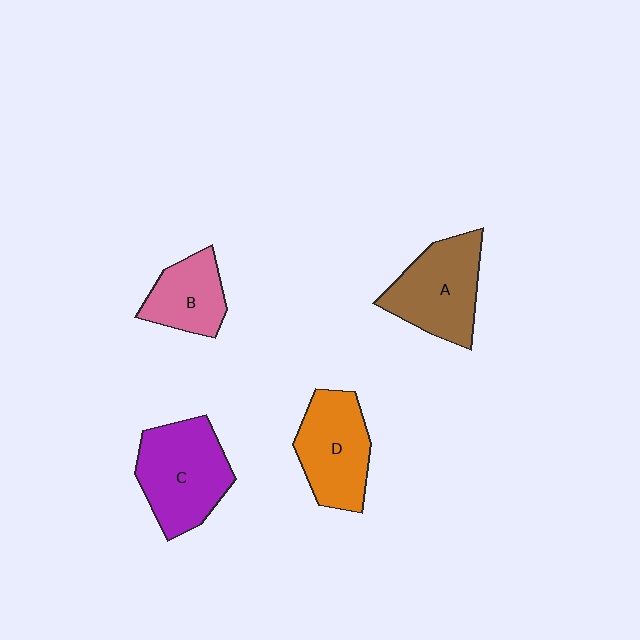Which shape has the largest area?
Shape C (purple).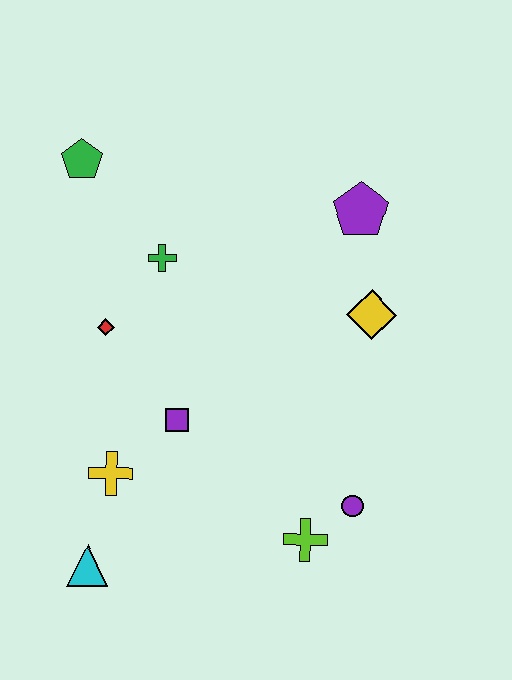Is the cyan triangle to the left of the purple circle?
Yes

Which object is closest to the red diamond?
The green cross is closest to the red diamond.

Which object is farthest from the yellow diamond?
The cyan triangle is farthest from the yellow diamond.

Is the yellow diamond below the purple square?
No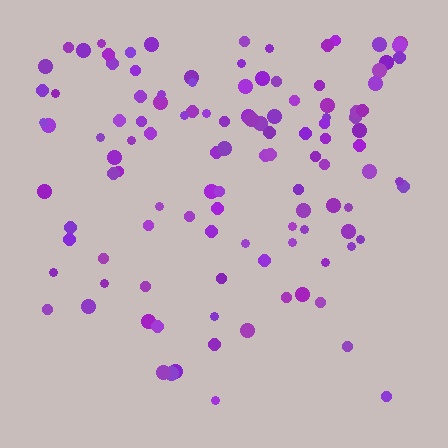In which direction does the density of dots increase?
From bottom to top, with the top side densest.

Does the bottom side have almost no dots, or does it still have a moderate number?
Still a moderate number, just noticeably fewer than the top.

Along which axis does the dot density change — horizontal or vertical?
Vertical.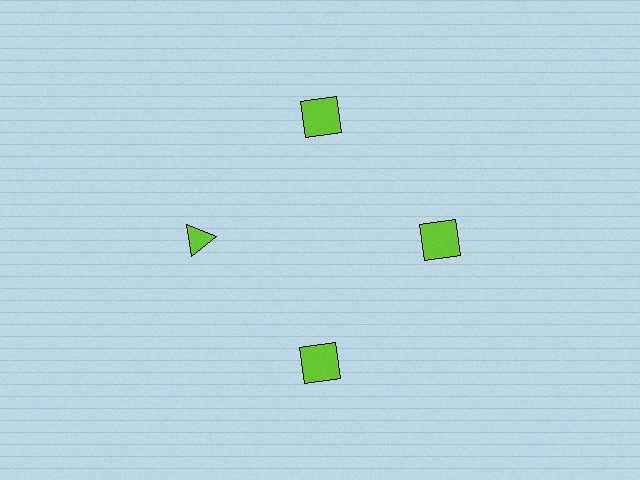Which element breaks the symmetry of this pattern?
The lime triangle at roughly the 9 o'clock position breaks the symmetry. All other shapes are lime squares.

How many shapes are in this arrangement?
There are 4 shapes arranged in a ring pattern.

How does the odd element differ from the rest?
It has a different shape: triangle instead of square.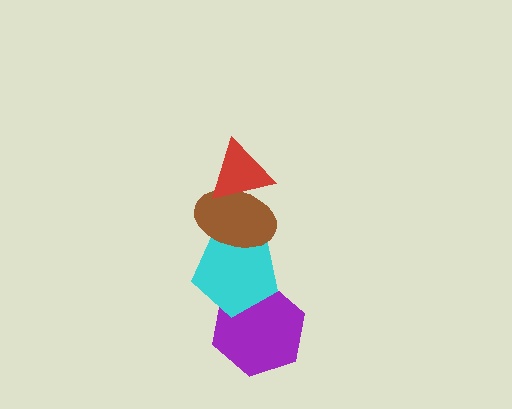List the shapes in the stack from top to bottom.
From top to bottom: the red triangle, the brown ellipse, the cyan pentagon, the purple hexagon.